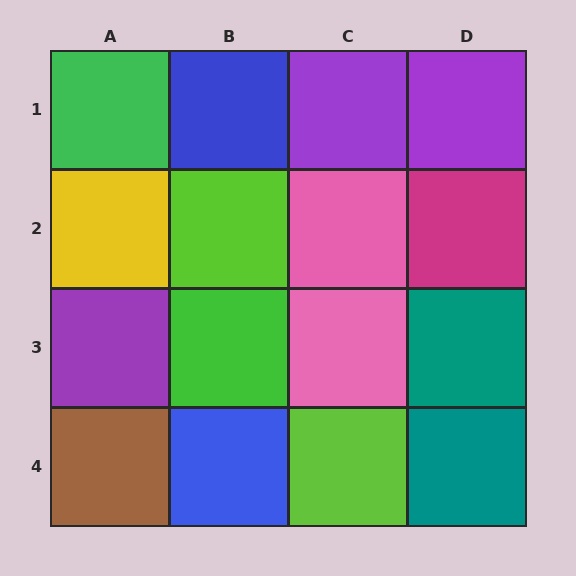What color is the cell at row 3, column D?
Teal.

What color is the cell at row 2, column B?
Lime.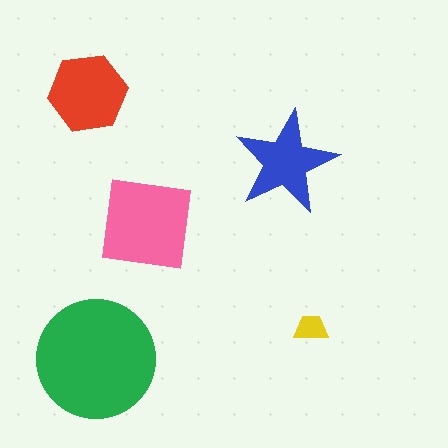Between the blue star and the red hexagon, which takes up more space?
The red hexagon.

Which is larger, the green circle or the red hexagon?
The green circle.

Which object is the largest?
The green circle.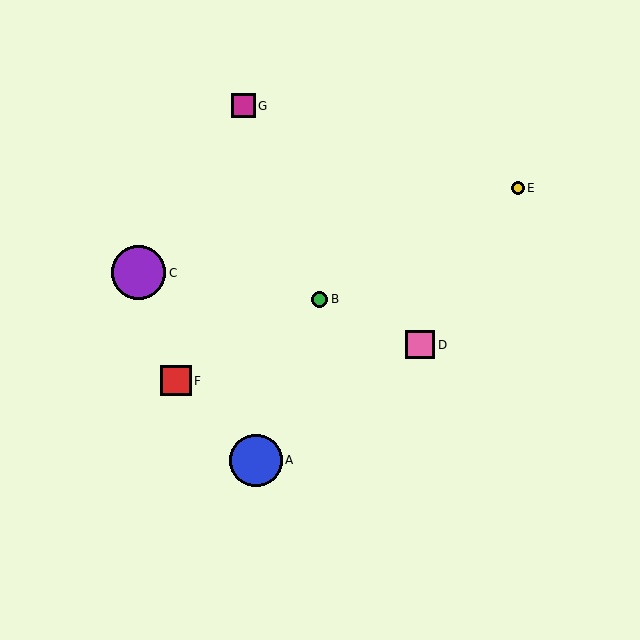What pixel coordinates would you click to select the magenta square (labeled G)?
Click at (244, 106) to select the magenta square G.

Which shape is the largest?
The purple circle (labeled C) is the largest.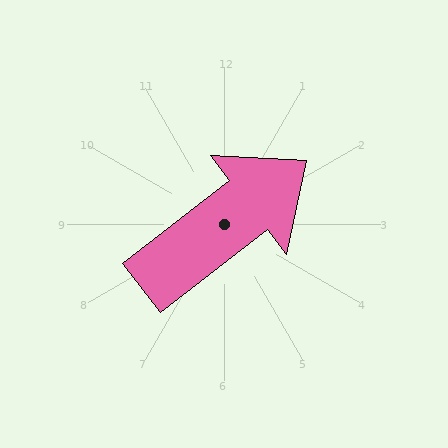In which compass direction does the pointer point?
Northeast.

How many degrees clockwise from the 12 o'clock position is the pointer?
Approximately 52 degrees.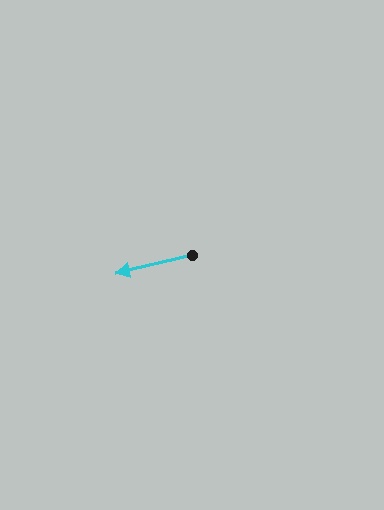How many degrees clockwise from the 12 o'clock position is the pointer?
Approximately 256 degrees.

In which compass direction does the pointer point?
West.